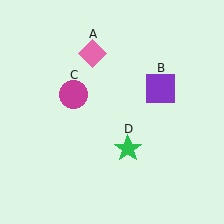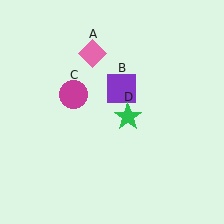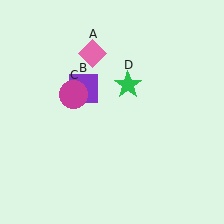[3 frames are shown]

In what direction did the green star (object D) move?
The green star (object D) moved up.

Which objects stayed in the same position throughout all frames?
Pink diamond (object A) and magenta circle (object C) remained stationary.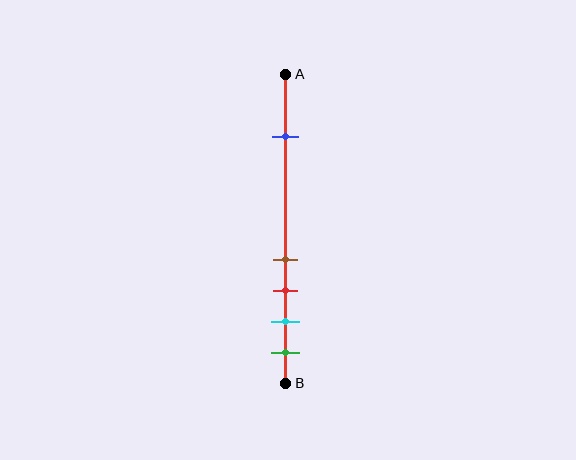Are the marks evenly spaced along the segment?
No, the marks are not evenly spaced.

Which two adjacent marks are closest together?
The brown and red marks are the closest adjacent pair.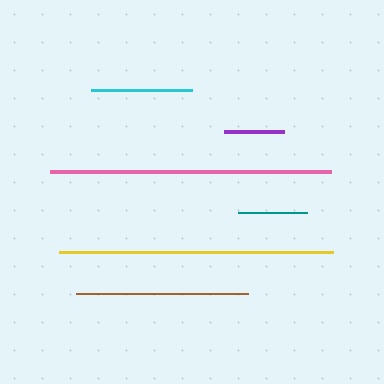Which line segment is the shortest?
The purple line is the shortest at approximately 60 pixels.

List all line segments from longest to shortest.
From longest to shortest: pink, yellow, brown, cyan, teal, purple.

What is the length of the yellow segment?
The yellow segment is approximately 274 pixels long.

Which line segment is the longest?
The pink line is the longest at approximately 281 pixels.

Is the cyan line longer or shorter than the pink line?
The pink line is longer than the cyan line.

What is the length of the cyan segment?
The cyan segment is approximately 100 pixels long.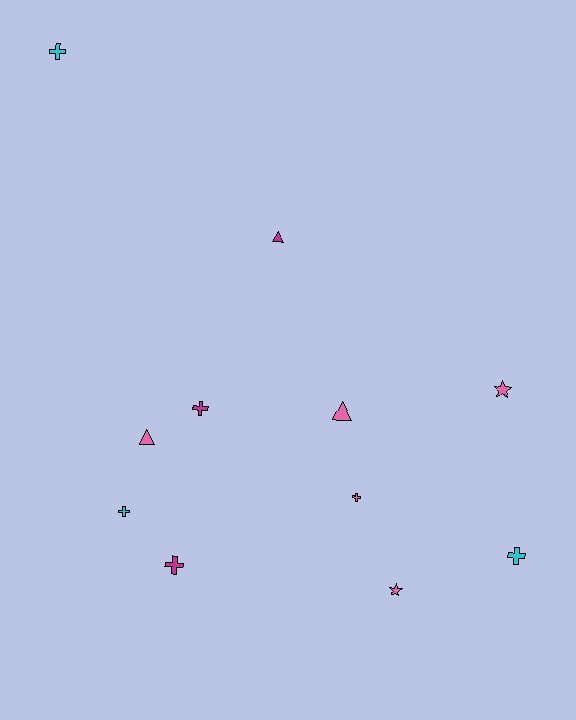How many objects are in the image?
There are 11 objects.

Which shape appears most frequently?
Cross, with 6 objects.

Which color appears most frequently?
Pink, with 5 objects.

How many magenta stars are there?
There are no magenta stars.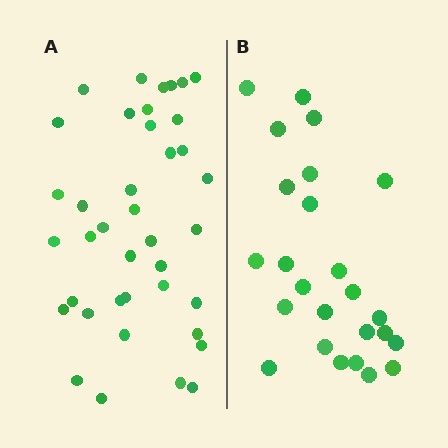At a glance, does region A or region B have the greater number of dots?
Region A (the left region) has more dots.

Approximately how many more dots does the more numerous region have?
Region A has approximately 15 more dots than region B.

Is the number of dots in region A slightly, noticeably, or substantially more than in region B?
Region A has substantially more. The ratio is roughly 1.6 to 1.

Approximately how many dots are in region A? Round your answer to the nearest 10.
About 40 dots. (The exact count is 39, which rounds to 40.)